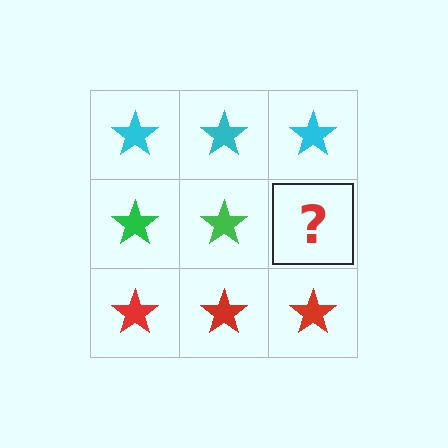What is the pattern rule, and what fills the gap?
The rule is that each row has a consistent color. The gap should be filled with a green star.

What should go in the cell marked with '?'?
The missing cell should contain a green star.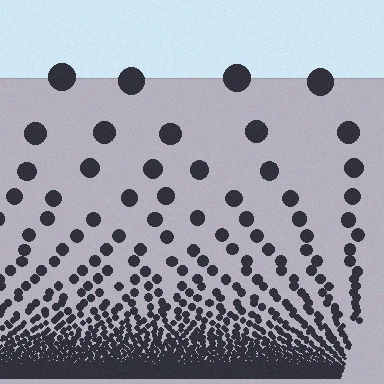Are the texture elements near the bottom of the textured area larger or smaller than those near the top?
Smaller. The gradient is inverted — elements near the bottom are smaller and denser.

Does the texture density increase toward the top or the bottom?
Density increases toward the bottom.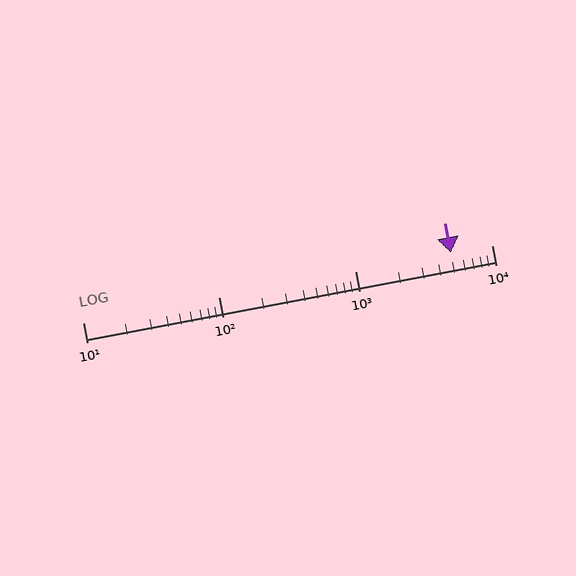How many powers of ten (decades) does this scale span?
The scale spans 3 decades, from 10 to 10000.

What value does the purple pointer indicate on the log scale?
The pointer indicates approximately 5000.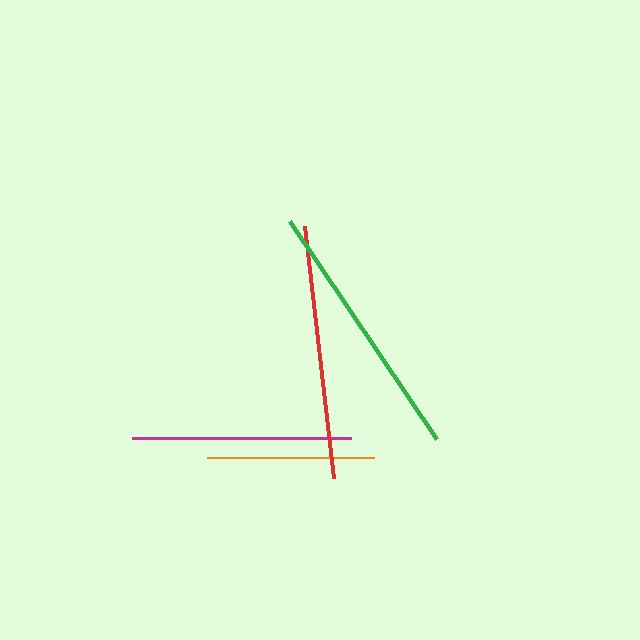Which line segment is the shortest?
The orange line is the shortest at approximately 167 pixels.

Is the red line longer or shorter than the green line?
The green line is longer than the red line.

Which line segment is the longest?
The green line is the longest at approximately 263 pixels.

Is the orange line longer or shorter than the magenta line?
The magenta line is longer than the orange line.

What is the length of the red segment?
The red segment is approximately 254 pixels long.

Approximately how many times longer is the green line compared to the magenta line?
The green line is approximately 1.2 times the length of the magenta line.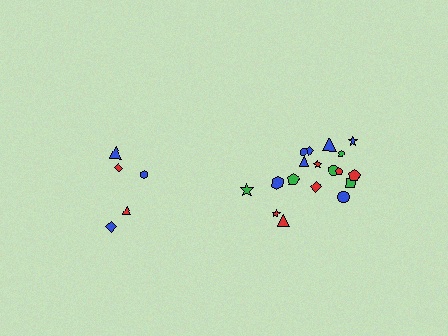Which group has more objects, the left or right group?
The right group.